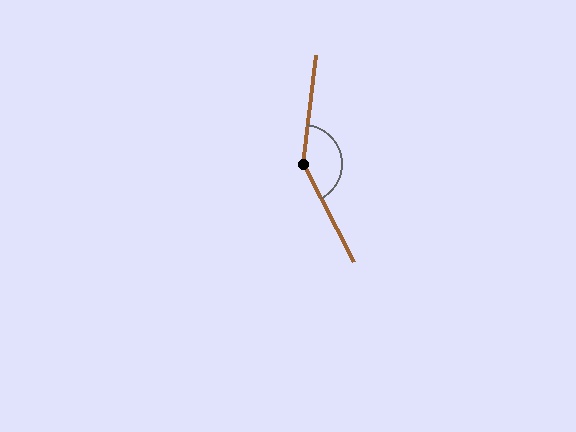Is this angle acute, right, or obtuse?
It is obtuse.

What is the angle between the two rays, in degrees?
Approximately 146 degrees.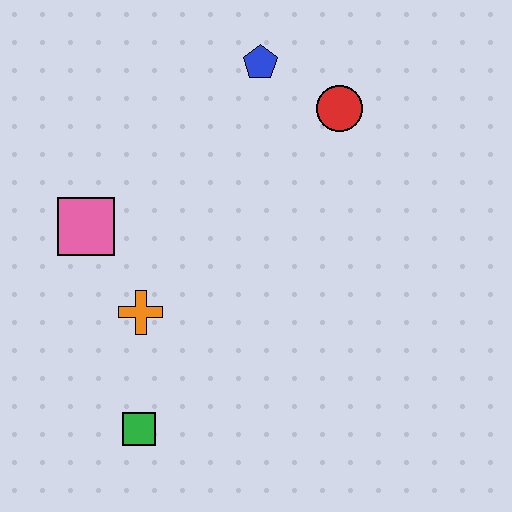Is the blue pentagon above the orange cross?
Yes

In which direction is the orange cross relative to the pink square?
The orange cross is below the pink square.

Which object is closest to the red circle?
The blue pentagon is closest to the red circle.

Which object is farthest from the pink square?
The red circle is farthest from the pink square.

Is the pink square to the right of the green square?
No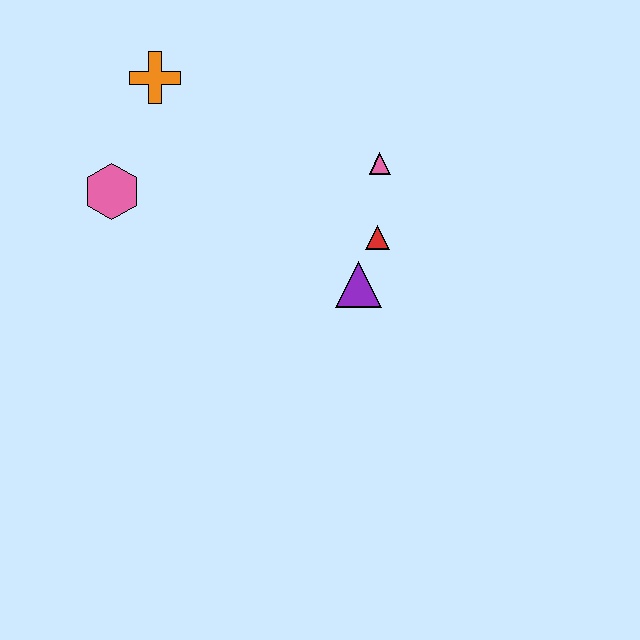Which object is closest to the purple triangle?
The red triangle is closest to the purple triangle.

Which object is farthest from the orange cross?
The purple triangle is farthest from the orange cross.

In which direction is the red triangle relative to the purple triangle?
The red triangle is above the purple triangle.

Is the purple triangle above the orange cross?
No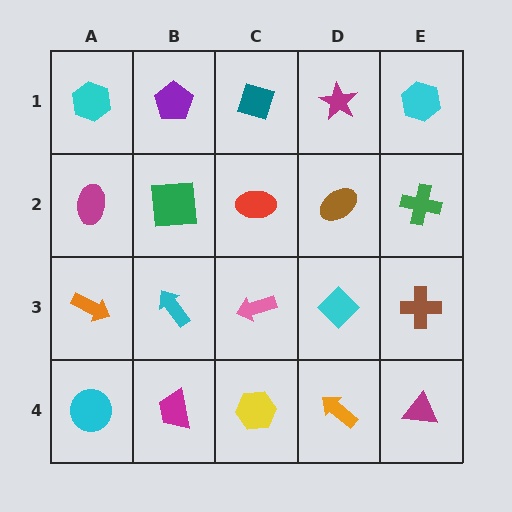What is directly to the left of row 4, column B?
A cyan circle.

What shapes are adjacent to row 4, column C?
A pink arrow (row 3, column C), a magenta trapezoid (row 4, column B), an orange arrow (row 4, column D).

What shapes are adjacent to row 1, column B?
A green square (row 2, column B), a cyan hexagon (row 1, column A), a teal diamond (row 1, column C).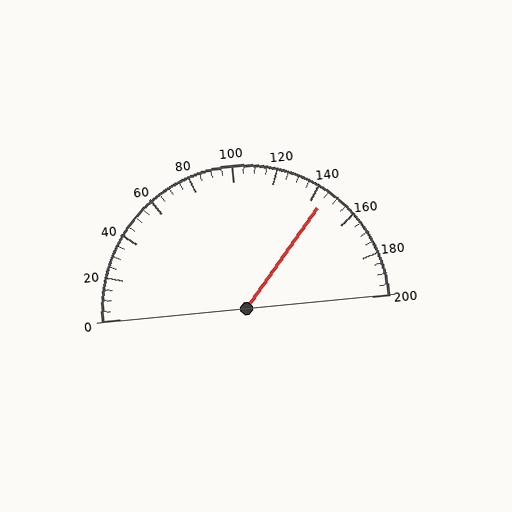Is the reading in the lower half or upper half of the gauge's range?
The reading is in the upper half of the range (0 to 200).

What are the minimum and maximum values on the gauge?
The gauge ranges from 0 to 200.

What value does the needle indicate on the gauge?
The needle indicates approximately 145.